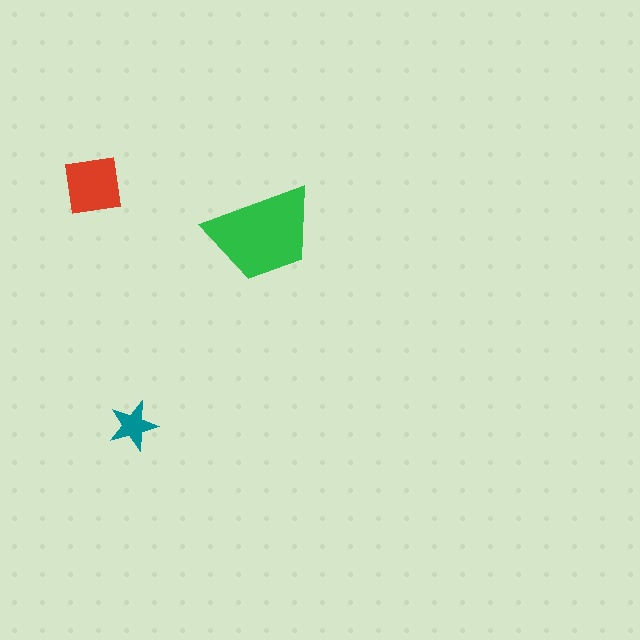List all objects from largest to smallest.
The green trapezoid, the red square, the teal star.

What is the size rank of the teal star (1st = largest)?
3rd.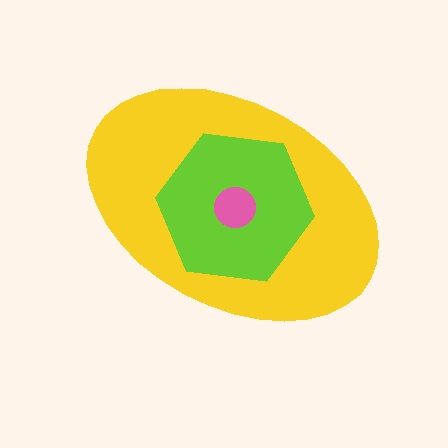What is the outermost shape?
The yellow ellipse.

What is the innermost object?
The pink circle.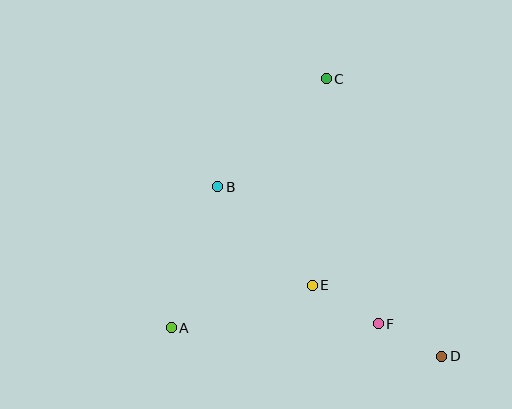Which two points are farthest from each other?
Points C and D are farthest from each other.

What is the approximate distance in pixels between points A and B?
The distance between A and B is approximately 148 pixels.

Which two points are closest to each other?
Points D and F are closest to each other.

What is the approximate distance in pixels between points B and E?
The distance between B and E is approximately 136 pixels.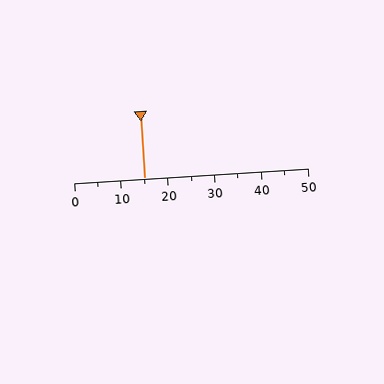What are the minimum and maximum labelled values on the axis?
The axis runs from 0 to 50.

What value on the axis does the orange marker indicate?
The marker indicates approximately 15.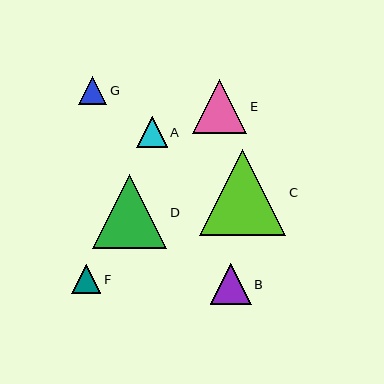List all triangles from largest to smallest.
From largest to smallest: C, D, E, B, A, F, G.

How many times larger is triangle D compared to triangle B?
Triangle D is approximately 1.8 times the size of triangle B.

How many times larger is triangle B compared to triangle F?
Triangle B is approximately 1.4 times the size of triangle F.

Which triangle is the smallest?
Triangle G is the smallest with a size of approximately 28 pixels.